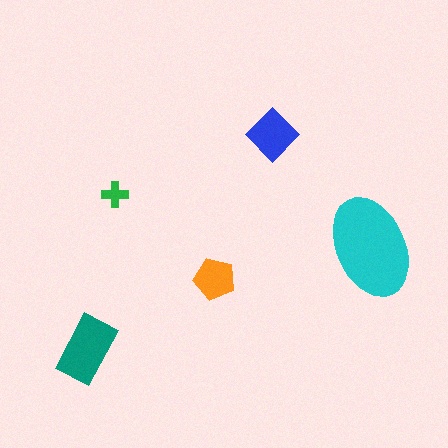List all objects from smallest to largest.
The green cross, the orange pentagon, the blue diamond, the teal rectangle, the cyan ellipse.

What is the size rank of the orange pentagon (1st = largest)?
4th.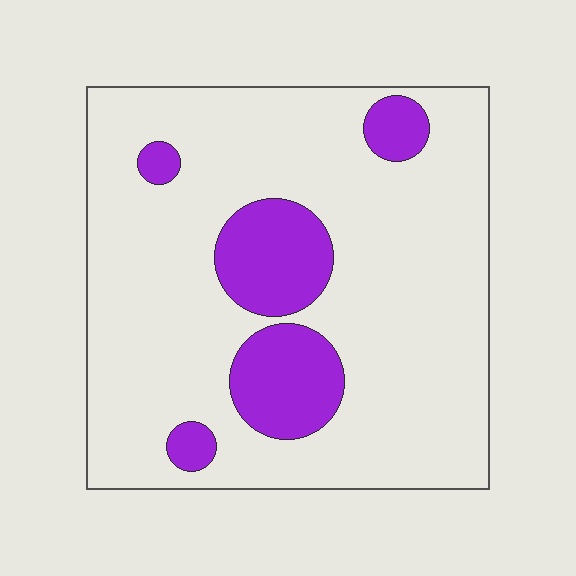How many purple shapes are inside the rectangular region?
5.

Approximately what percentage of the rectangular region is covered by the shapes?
Approximately 20%.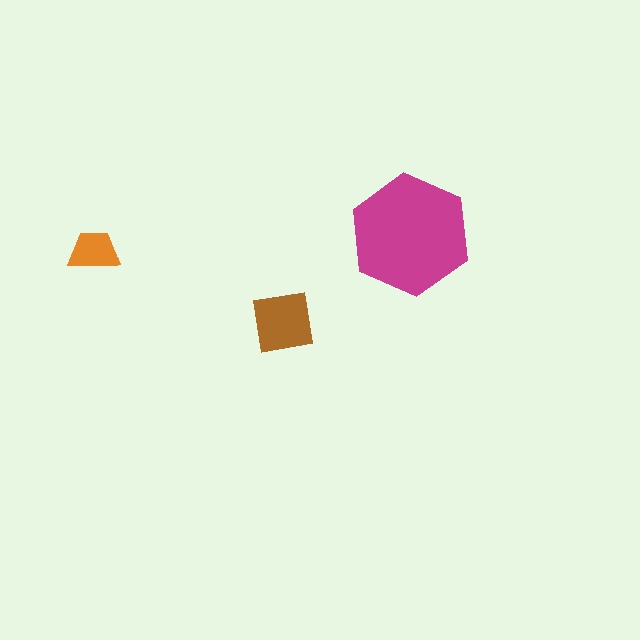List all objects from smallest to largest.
The orange trapezoid, the brown square, the magenta hexagon.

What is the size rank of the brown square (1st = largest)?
2nd.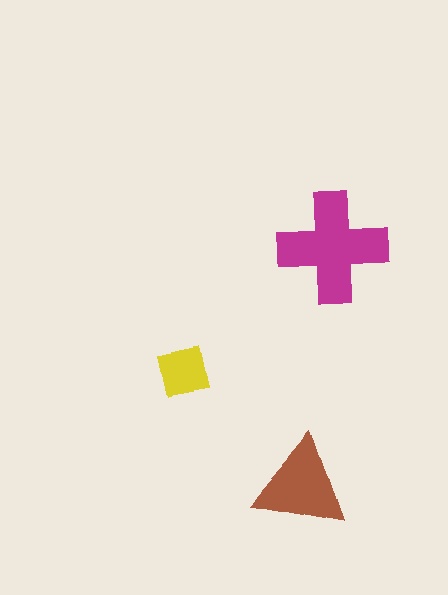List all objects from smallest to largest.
The yellow square, the brown triangle, the magenta cross.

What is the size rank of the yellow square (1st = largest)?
3rd.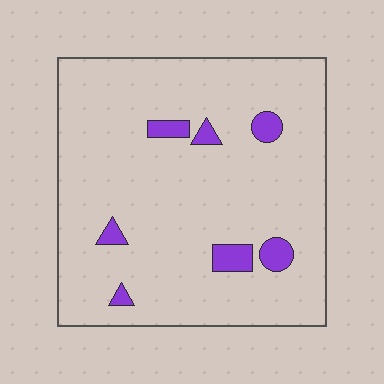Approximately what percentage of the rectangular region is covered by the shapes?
Approximately 5%.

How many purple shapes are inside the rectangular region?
7.